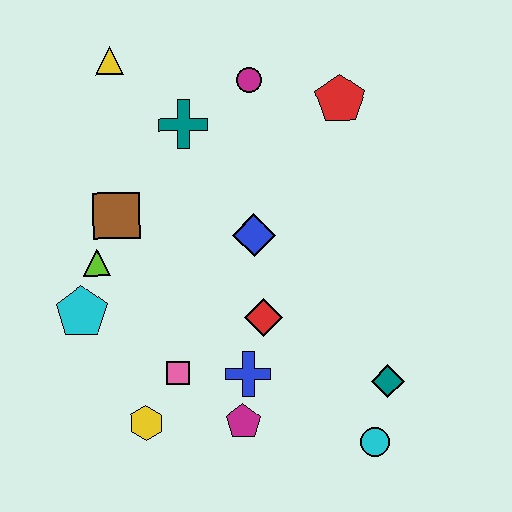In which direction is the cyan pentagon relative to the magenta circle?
The cyan pentagon is below the magenta circle.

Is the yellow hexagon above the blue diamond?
No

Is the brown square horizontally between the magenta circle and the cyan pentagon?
Yes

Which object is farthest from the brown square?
The cyan circle is farthest from the brown square.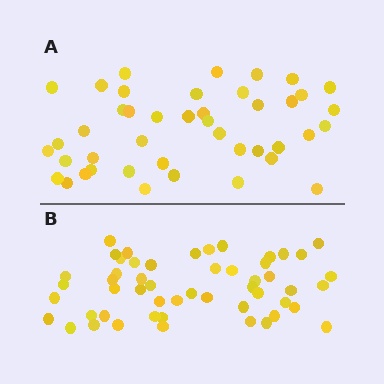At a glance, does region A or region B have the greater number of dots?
Region B (the bottom region) has more dots.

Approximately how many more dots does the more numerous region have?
Region B has roughly 8 or so more dots than region A.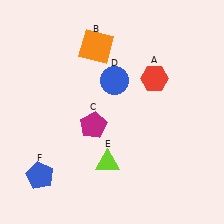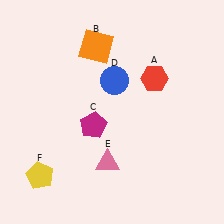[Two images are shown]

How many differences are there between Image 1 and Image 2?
There are 2 differences between the two images.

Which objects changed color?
E changed from lime to pink. F changed from blue to yellow.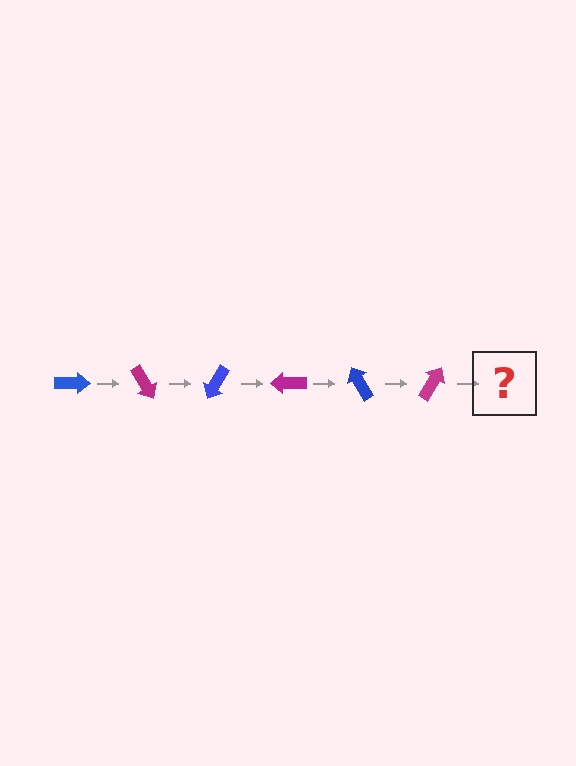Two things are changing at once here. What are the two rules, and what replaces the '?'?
The two rules are that it rotates 60 degrees each step and the color cycles through blue and magenta. The '?' should be a blue arrow, rotated 360 degrees from the start.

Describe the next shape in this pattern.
It should be a blue arrow, rotated 360 degrees from the start.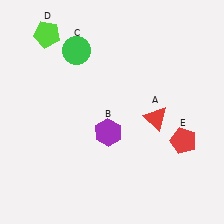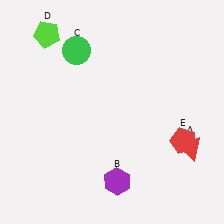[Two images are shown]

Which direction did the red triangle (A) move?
The red triangle (A) moved right.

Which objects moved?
The objects that moved are: the red triangle (A), the purple hexagon (B).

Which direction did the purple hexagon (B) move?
The purple hexagon (B) moved down.